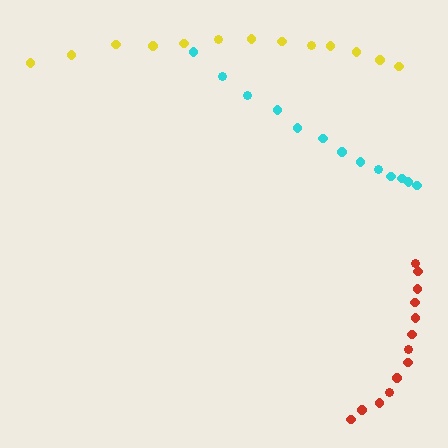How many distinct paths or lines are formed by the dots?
There are 3 distinct paths.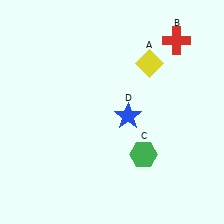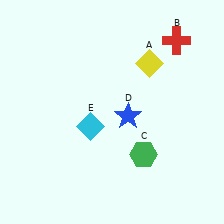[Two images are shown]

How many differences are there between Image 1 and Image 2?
There is 1 difference between the two images.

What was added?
A cyan diamond (E) was added in Image 2.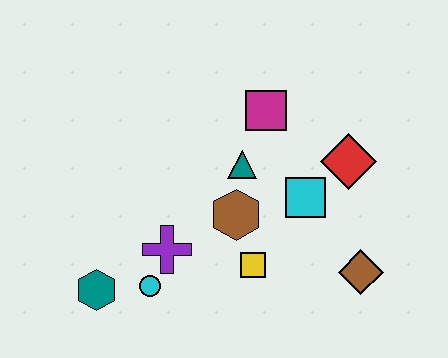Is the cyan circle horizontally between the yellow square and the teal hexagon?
Yes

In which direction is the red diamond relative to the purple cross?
The red diamond is to the right of the purple cross.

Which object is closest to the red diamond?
The cyan square is closest to the red diamond.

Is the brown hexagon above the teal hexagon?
Yes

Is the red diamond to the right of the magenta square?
Yes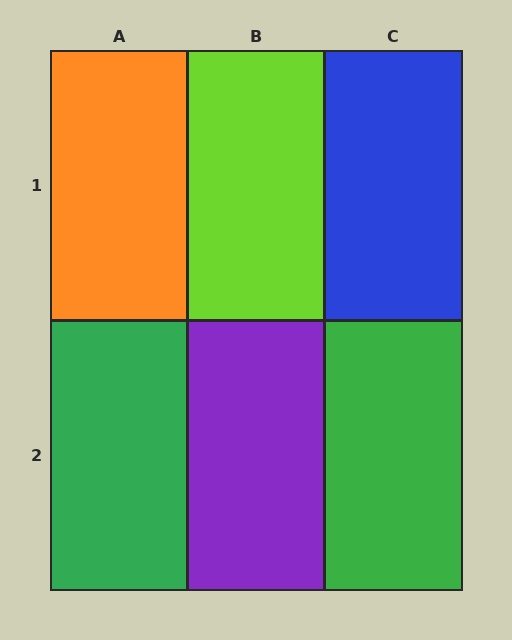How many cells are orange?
1 cell is orange.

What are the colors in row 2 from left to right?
Green, purple, green.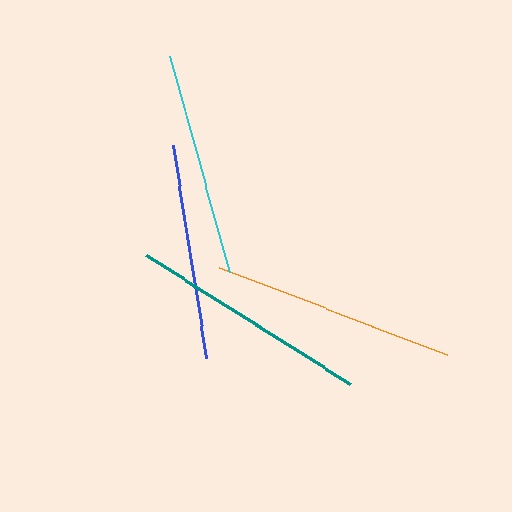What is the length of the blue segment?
The blue segment is approximately 215 pixels long.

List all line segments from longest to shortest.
From longest to shortest: orange, teal, cyan, blue.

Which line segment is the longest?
The orange line is the longest at approximately 245 pixels.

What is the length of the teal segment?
The teal segment is approximately 242 pixels long.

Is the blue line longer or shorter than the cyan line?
The cyan line is longer than the blue line.